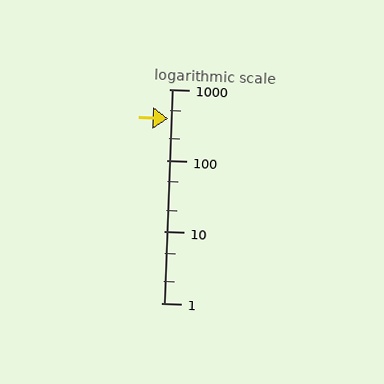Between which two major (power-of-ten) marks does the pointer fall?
The pointer is between 100 and 1000.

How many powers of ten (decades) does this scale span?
The scale spans 3 decades, from 1 to 1000.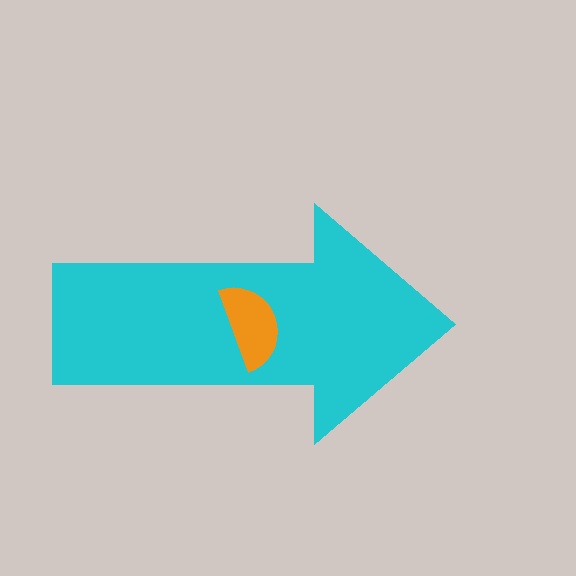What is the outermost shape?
The cyan arrow.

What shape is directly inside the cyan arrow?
The orange semicircle.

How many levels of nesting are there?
2.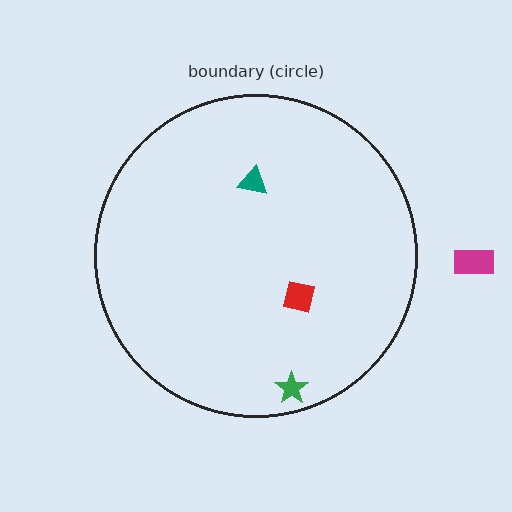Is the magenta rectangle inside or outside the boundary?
Outside.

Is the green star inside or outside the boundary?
Inside.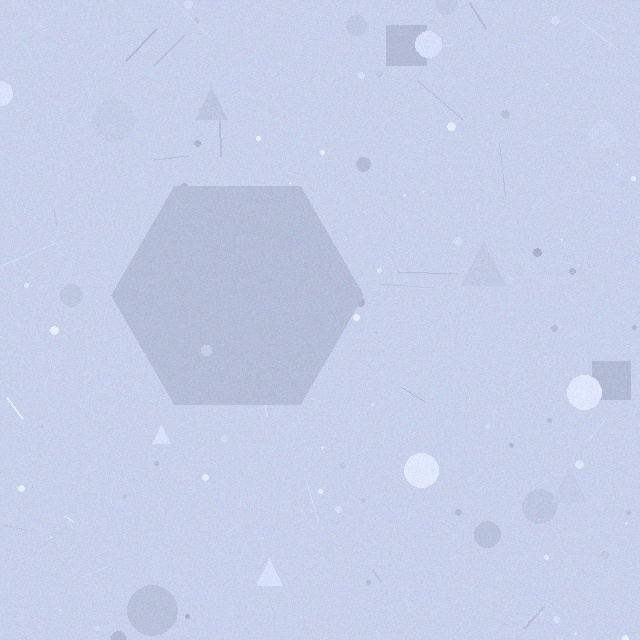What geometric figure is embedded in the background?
A hexagon is embedded in the background.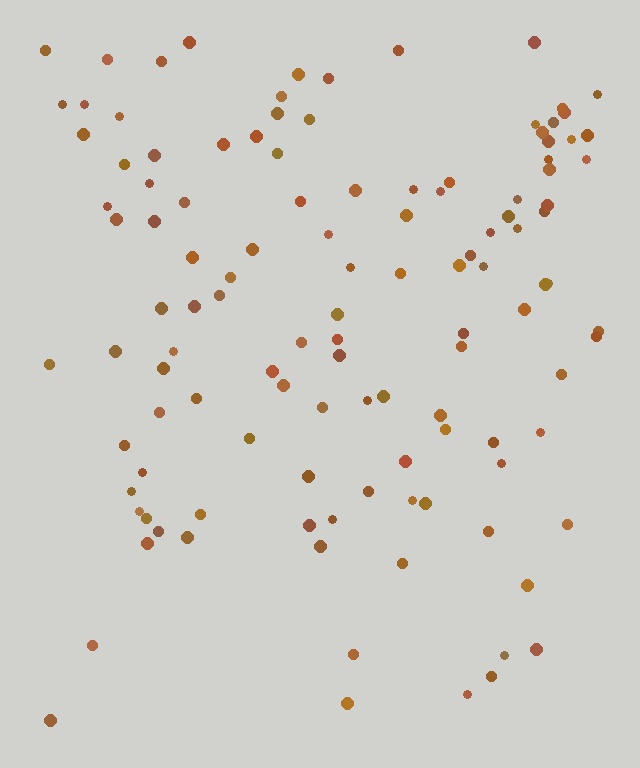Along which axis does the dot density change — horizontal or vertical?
Vertical.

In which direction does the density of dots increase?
From bottom to top, with the top side densest.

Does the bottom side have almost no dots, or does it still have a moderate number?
Still a moderate number, just noticeably fewer than the top.